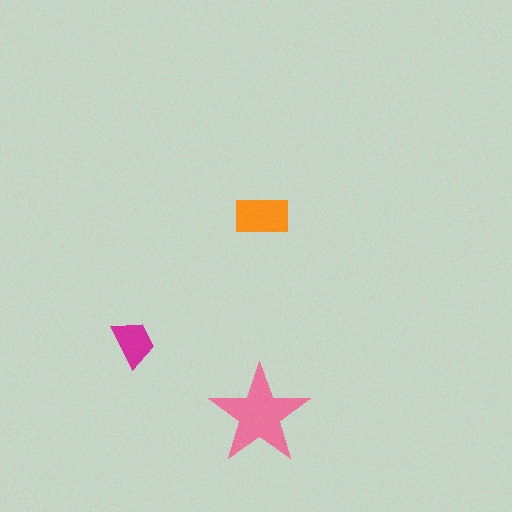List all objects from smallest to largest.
The magenta trapezoid, the orange rectangle, the pink star.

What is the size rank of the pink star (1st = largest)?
1st.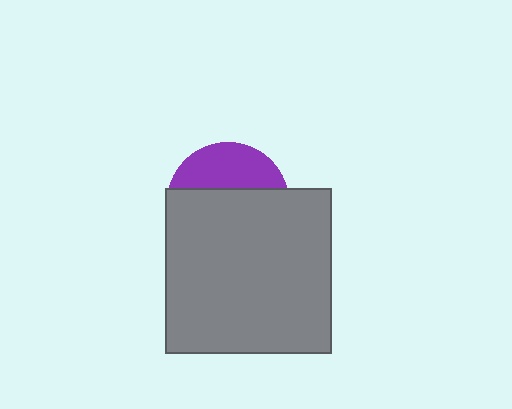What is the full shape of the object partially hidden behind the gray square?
The partially hidden object is a purple circle.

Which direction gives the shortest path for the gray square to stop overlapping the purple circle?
Moving down gives the shortest separation.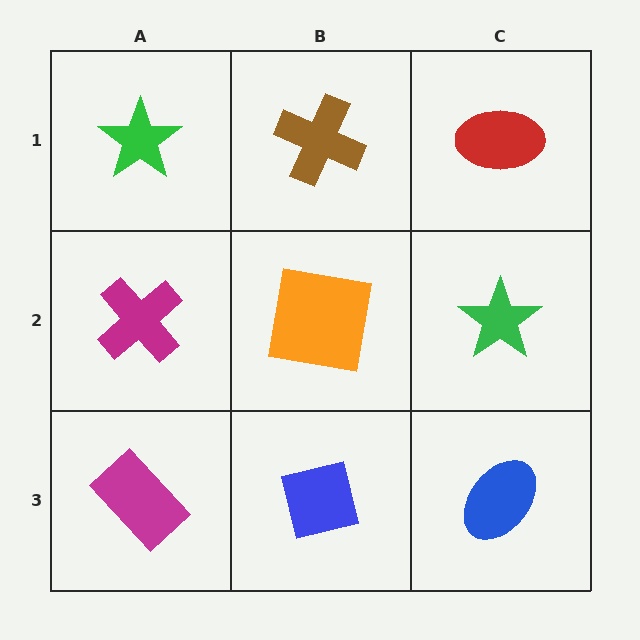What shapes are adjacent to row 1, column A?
A magenta cross (row 2, column A), a brown cross (row 1, column B).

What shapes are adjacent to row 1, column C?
A green star (row 2, column C), a brown cross (row 1, column B).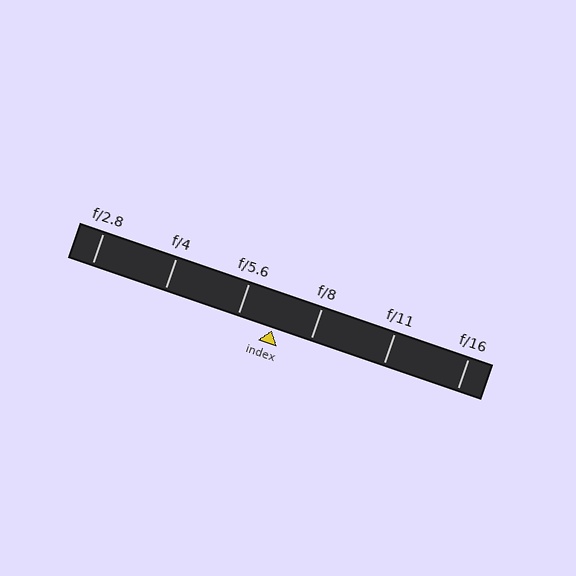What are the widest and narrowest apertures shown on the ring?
The widest aperture shown is f/2.8 and the narrowest is f/16.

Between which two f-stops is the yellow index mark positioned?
The index mark is between f/5.6 and f/8.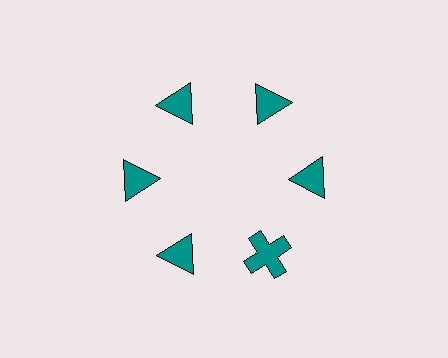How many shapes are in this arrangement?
There are 6 shapes arranged in a ring pattern.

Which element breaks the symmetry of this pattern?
The teal cross at roughly the 5 o'clock position breaks the symmetry. All other shapes are teal triangles.